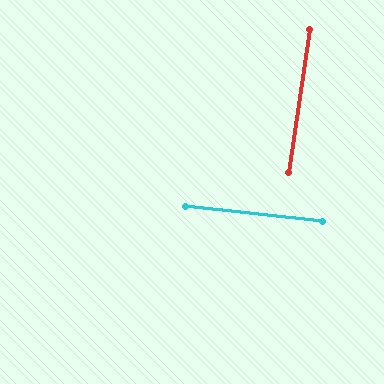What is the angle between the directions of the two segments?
Approximately 88 degrees.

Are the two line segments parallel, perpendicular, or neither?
Perpendicular — they meet at approximately 88°.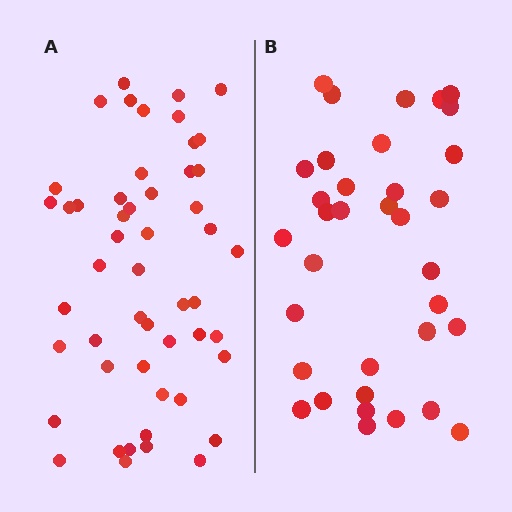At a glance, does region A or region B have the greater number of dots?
Region A (the left region) has more dots.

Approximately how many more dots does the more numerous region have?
Region A has approximately 15 more dots than region B.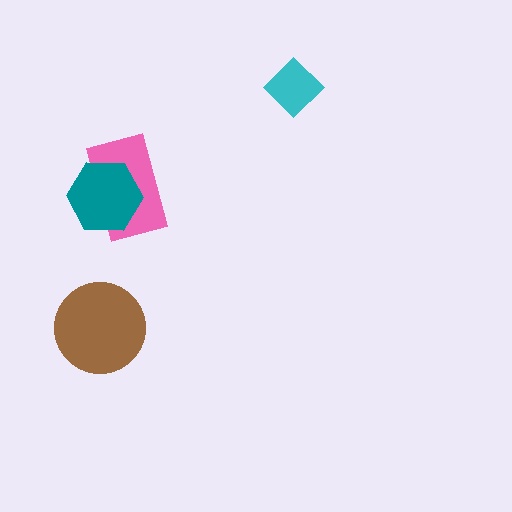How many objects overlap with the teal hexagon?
1 object overlaps with the teal hexagon.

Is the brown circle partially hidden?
No, no other shape covers it.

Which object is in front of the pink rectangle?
The teal hexagon is in front of the pink rectangle.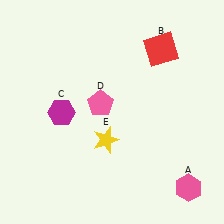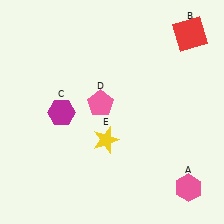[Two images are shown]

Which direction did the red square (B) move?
The red square (B) moved right.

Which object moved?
The red square (B) moved right.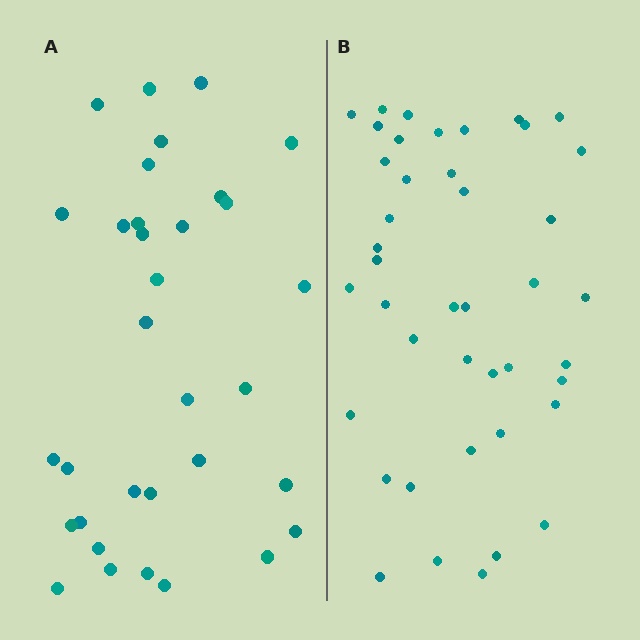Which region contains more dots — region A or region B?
Region B (the right region) has more dots.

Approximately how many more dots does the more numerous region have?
Region B has roughly 8 or so more dots than region A.